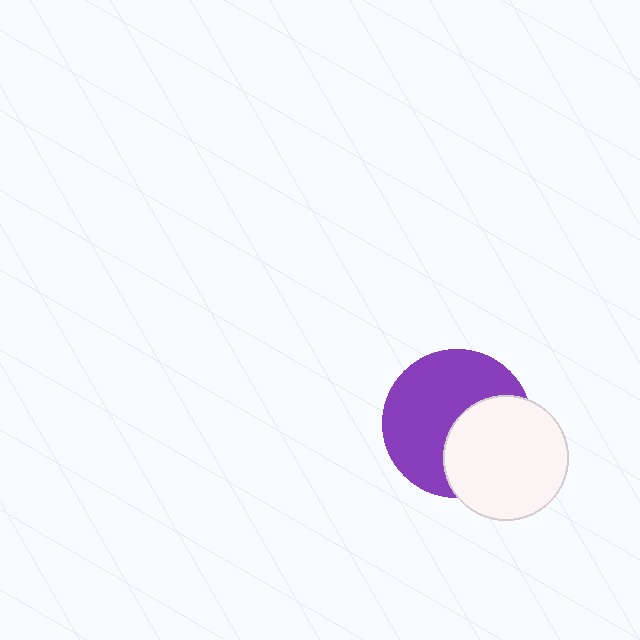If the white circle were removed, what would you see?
You would see the complete purple circle.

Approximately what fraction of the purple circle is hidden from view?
Roughly 39% of the purple circle is hidden behind the white circle.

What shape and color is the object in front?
The object in front is a white circle.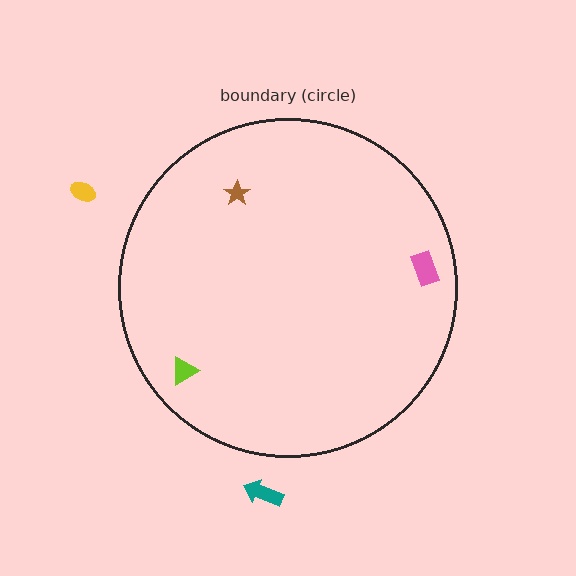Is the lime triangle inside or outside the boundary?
Inside.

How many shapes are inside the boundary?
3 inside, 2 outside.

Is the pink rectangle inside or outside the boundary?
Inside.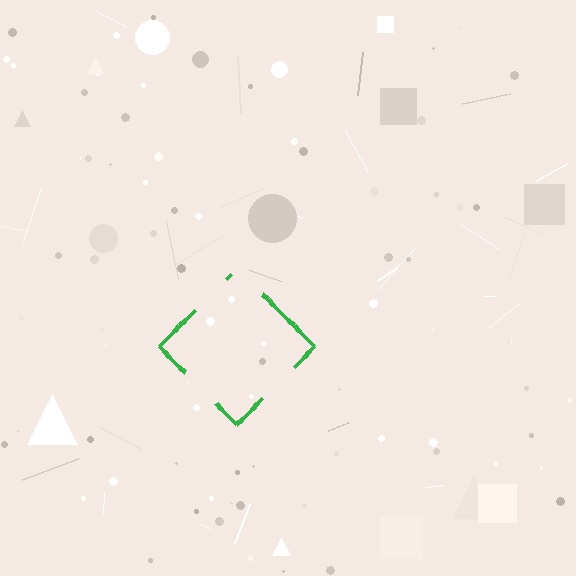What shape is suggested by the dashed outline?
The dashed outline suggests a diamond.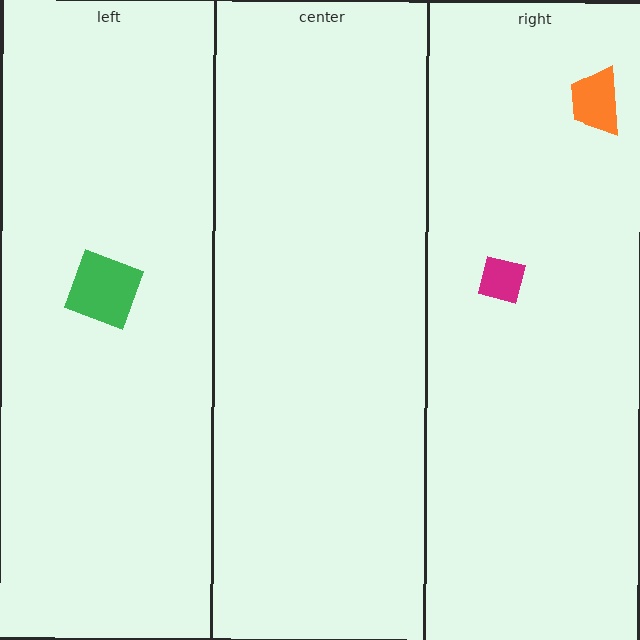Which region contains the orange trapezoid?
The right region.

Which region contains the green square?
The left region.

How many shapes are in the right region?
2.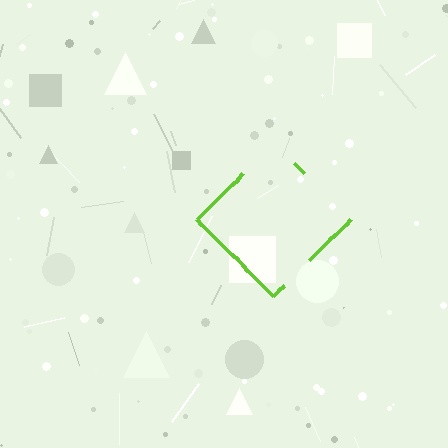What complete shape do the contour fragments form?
The contour fragments form a diamond.